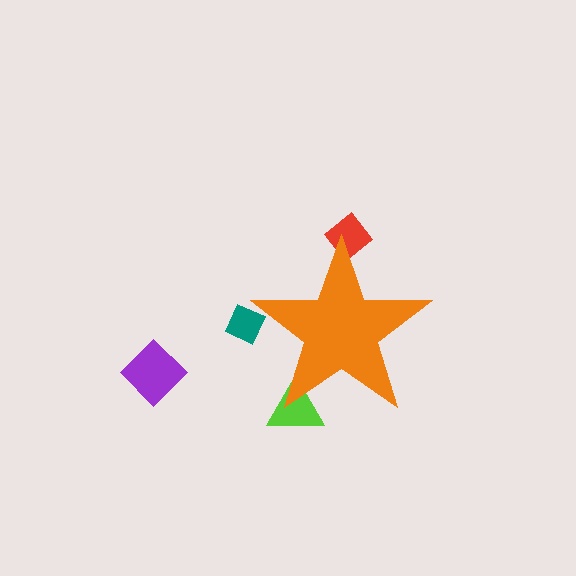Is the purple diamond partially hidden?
No, the purple diamond is fully visible.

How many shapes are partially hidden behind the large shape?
3 shapes are partially hidden.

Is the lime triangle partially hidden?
Yes, the lime triangle is partially hidden behind the orange star.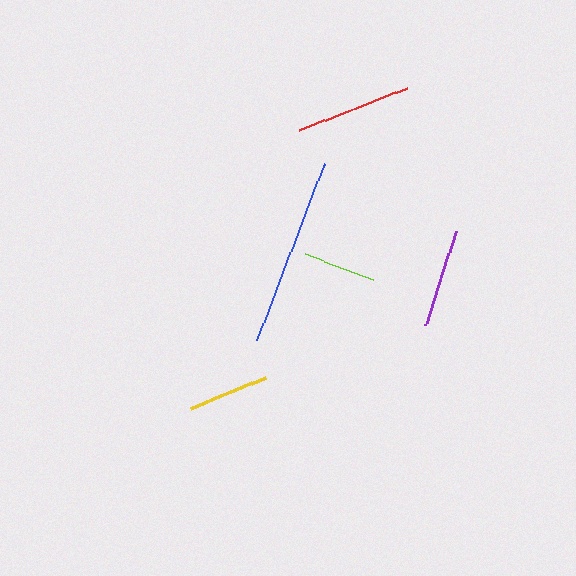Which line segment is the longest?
The blue line is the longest at approximately 189 pixels.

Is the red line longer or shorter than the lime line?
The red line is longer than the lime line.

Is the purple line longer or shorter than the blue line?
The blue line is longer than the purple line.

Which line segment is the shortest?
The lime line is the shortest at approximately 72 pixels.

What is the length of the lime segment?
The lime segment is approximately 72 pixels long.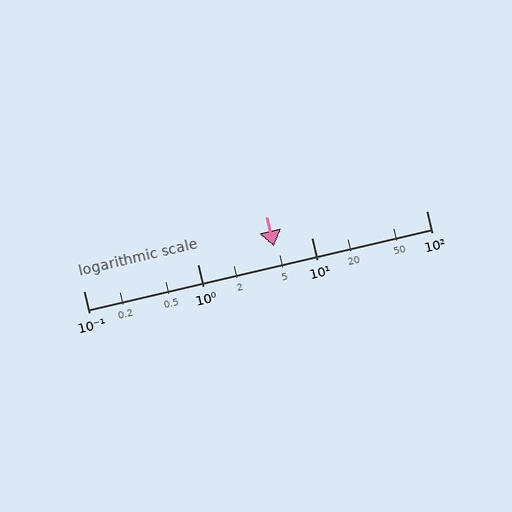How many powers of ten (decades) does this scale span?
The scale spans 3 decades, from 0.1 to 100.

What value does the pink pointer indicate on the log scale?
The pointer indicates approximately 4.6.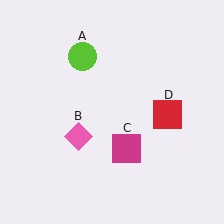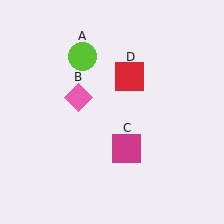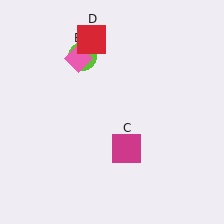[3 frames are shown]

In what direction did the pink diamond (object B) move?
The pink diamond (object B) moved up.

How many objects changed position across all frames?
2 objects changed position: pink diamond (object B), red square (object D).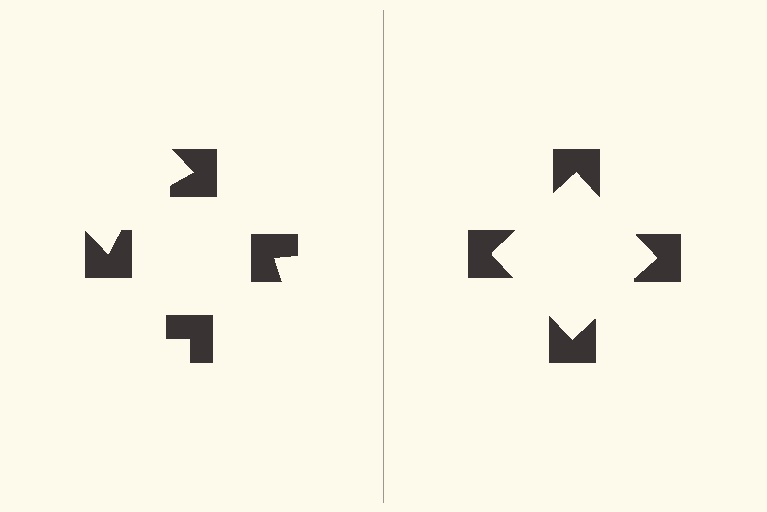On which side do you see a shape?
An illusory square appears on the right side. On the left side the wedge cuts are rotated, so no coherent shape forms.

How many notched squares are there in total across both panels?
8 — 4 on each side.